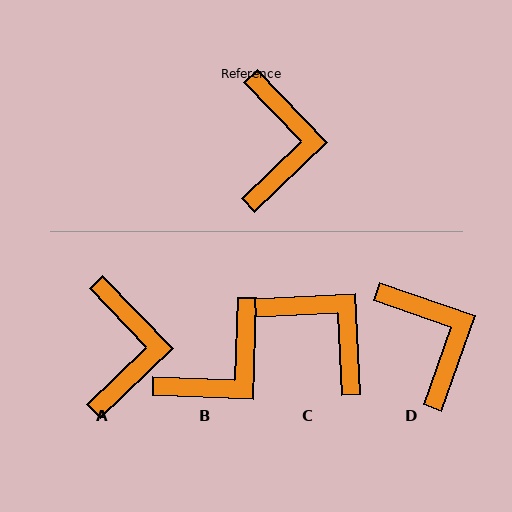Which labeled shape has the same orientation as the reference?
A.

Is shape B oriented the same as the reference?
No, it is off by about 46 degrees.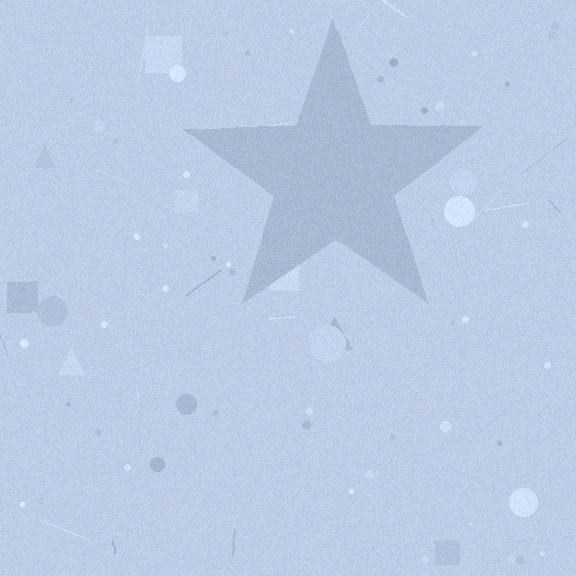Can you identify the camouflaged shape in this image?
The camouflaged shape is a star.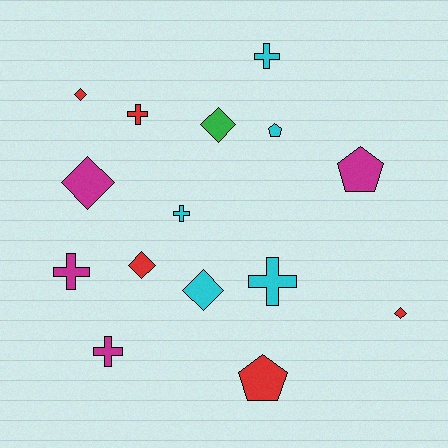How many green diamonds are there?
There is 1 green diamond.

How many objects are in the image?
There are 15 objects.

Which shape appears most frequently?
Diamond, with 6 objects.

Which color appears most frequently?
Red, with 5 objects.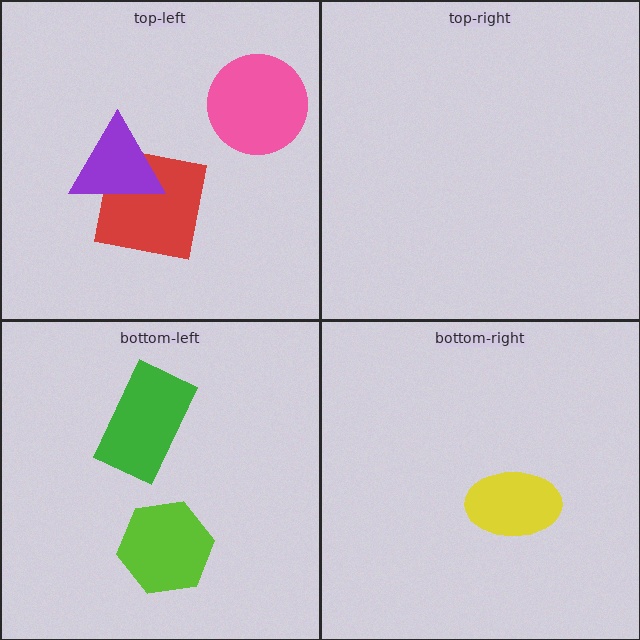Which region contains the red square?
The top-left region.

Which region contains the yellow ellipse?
The bottom-right region.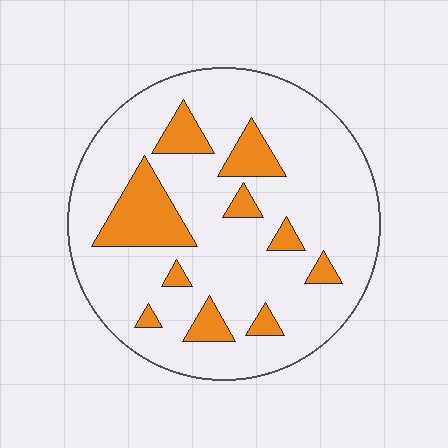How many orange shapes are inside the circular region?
10.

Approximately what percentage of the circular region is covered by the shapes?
Approximately 20%.